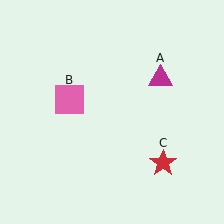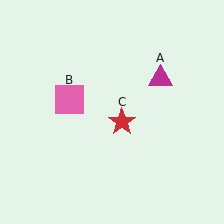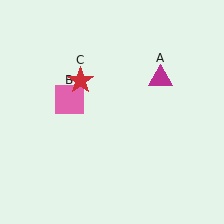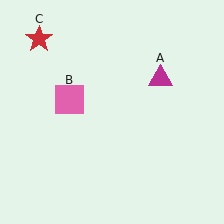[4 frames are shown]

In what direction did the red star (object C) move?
The red star (object C) moved up and to the left.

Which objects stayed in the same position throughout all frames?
Magenta triangle (object A) and pink square (object B) remained stationary.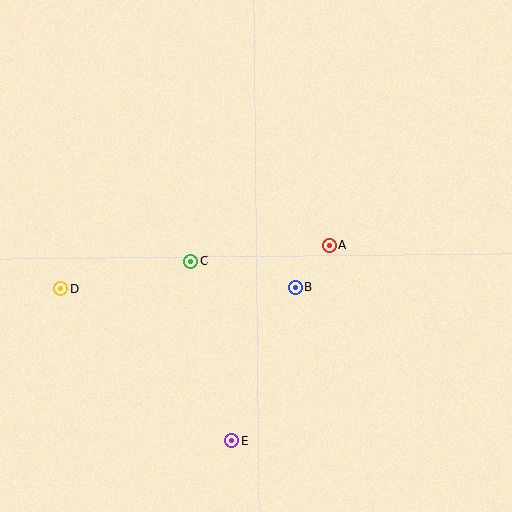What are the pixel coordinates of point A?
Point A is at (329, 245).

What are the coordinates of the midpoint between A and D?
The midpoint between A and D is at (195, 267).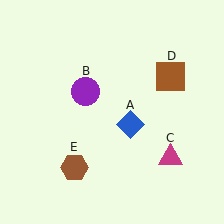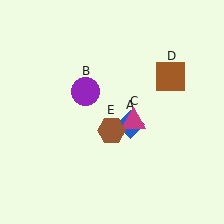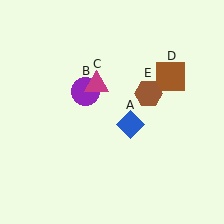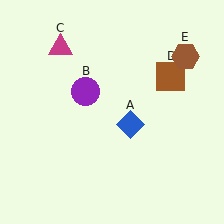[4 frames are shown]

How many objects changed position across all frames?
2 objects changed position: magenta triangle (object C), brown hexagon (object E).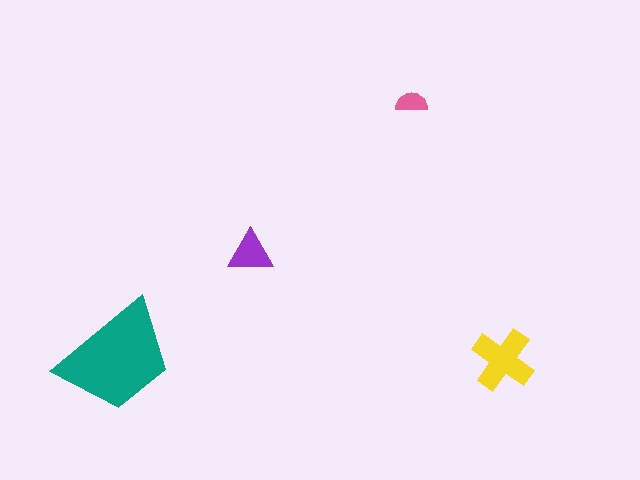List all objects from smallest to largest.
The pink semicircle, the purple triangle, the yellow cross, the teal trapezoid.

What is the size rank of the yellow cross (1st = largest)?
2nd.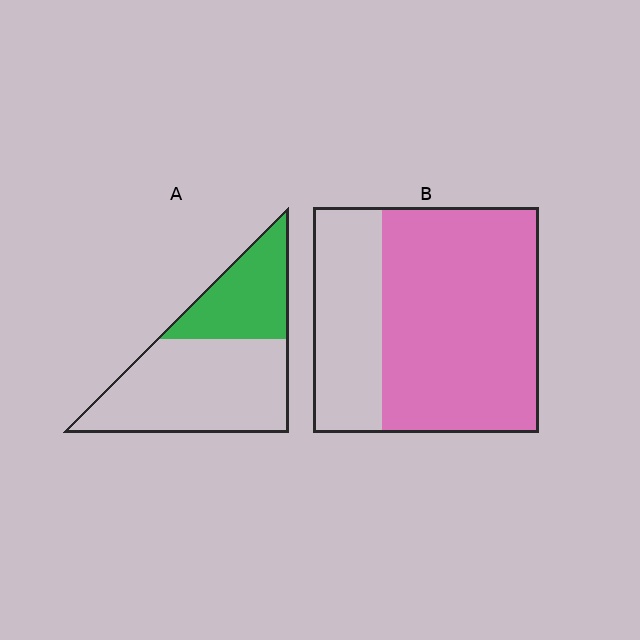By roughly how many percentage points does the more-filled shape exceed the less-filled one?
By roughly 35 percentage points (B over A).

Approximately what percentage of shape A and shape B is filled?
A is approximately 35% and B is approximately 70%.